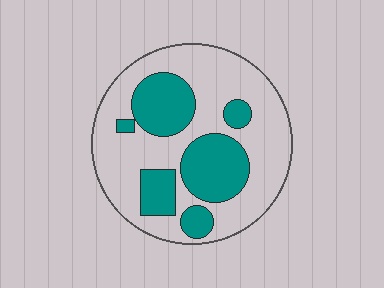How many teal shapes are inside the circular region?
6.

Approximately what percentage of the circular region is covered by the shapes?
Approximately 35%.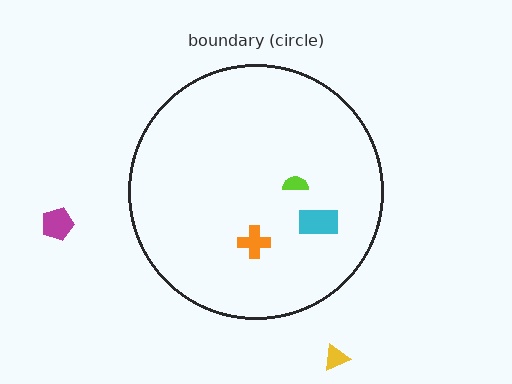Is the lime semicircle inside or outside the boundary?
Inside.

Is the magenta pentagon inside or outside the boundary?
Outside.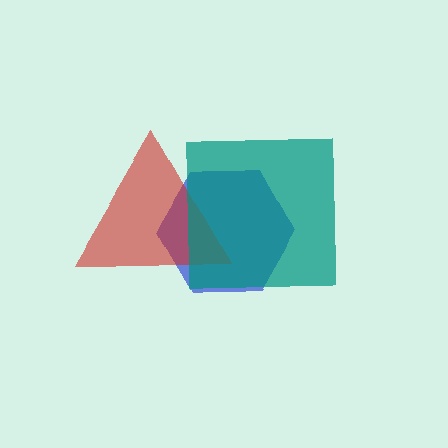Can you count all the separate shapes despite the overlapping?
Yes, there are 3 separate shapes.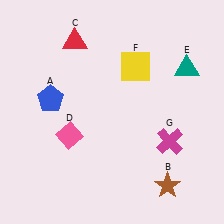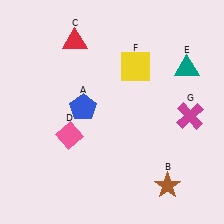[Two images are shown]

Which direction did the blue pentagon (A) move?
The blue pentagon (A) moved right.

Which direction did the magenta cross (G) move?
The magenta cross (G) moved up.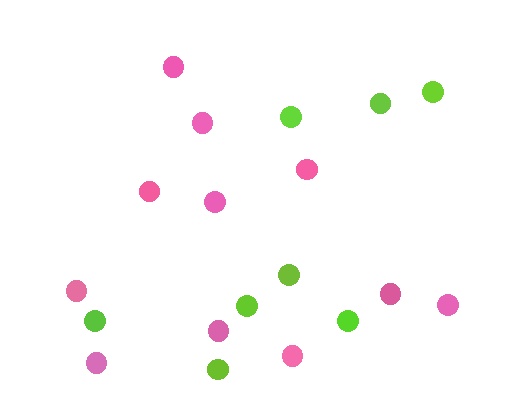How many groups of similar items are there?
There are 2 groups: one group of lime circles (8) and one group of pink circles (11).